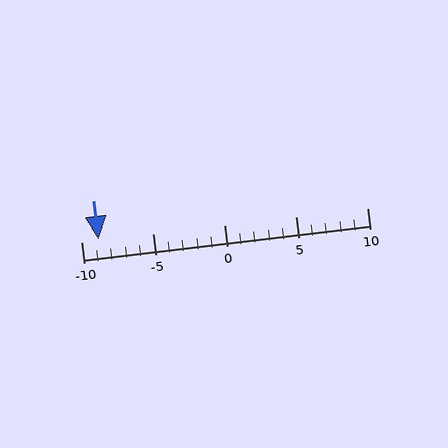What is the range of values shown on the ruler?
The ruler shows values from -10 to 10.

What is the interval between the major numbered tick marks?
The major tick marks are spaced 5 units apart.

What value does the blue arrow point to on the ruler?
The blue arrow points to approximately -9.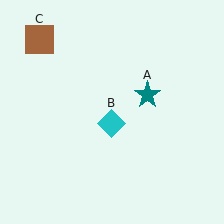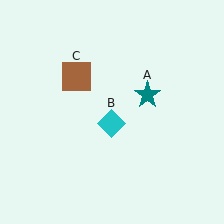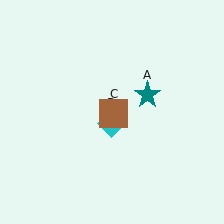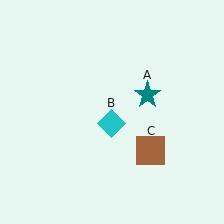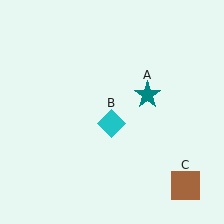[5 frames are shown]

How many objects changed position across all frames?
1 object changed position: brown square (object C).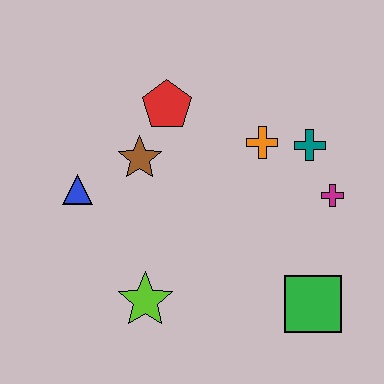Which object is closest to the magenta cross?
The teal cross is closest to the magenta cross.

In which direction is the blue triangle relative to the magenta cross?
The blue triangle is to the left of the magenta cross.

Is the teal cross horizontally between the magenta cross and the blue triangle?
Yes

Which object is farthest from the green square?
The blue triangle is farthest from the green square.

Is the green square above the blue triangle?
No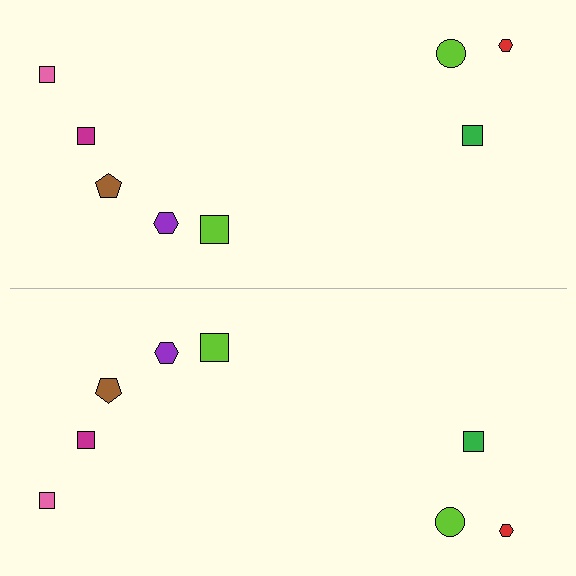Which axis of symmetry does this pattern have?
The pattern has a horizontal axis of symmetry running through the center of the image.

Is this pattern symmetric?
Yes, this pattern has bilateral (reflection) symmetry.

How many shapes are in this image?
There are 16 shapes in this image.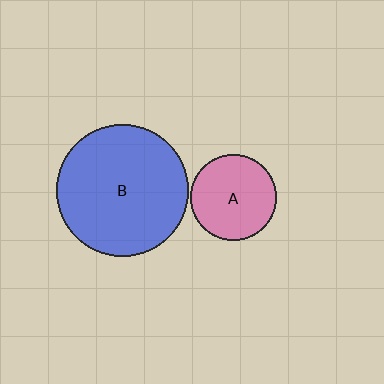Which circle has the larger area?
Circle B (blue).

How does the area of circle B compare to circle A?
Approximately 2.4 times.